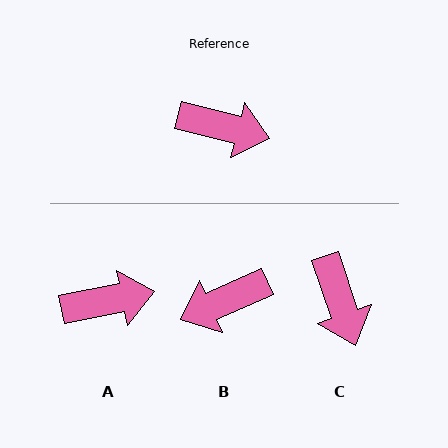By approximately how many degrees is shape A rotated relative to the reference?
Approximately 25 degrees counter-clockwise.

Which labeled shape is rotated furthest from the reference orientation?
B, about 142 degrees away.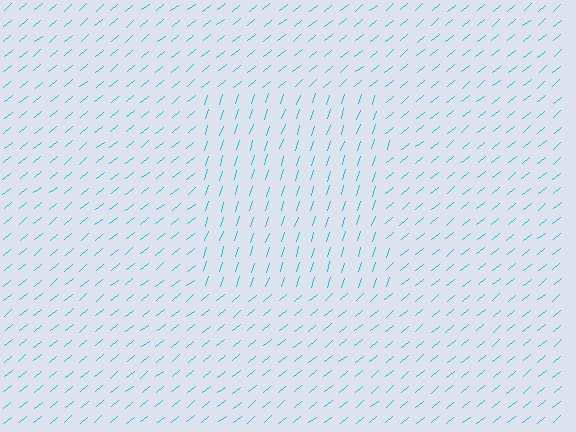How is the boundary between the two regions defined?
The boundary is defined purely by a change in line orientation (approximately 33 degrees difference). All lines are the same color and thickness.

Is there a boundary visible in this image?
Yes, there is a texture boundary formed by a change in line orientation.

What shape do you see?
I see a rectangle.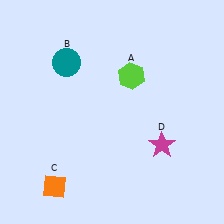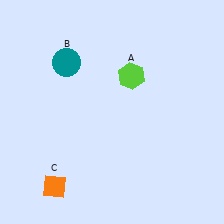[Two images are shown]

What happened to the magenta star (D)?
The magenta star (D) was removed in Image 2. It was in the bottom-right area of Image 1.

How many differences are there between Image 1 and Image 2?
There is 1 difference between the two images.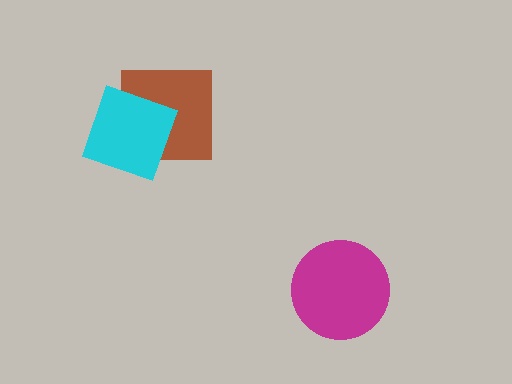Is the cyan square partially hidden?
No, no other shape covers it.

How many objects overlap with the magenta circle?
0 objects overlap with the magenta circle.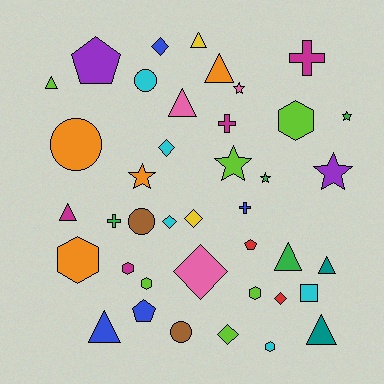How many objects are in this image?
There are 40 objects.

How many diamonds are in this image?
There are 7 diamonds.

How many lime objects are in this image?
There are 6 lime objects.